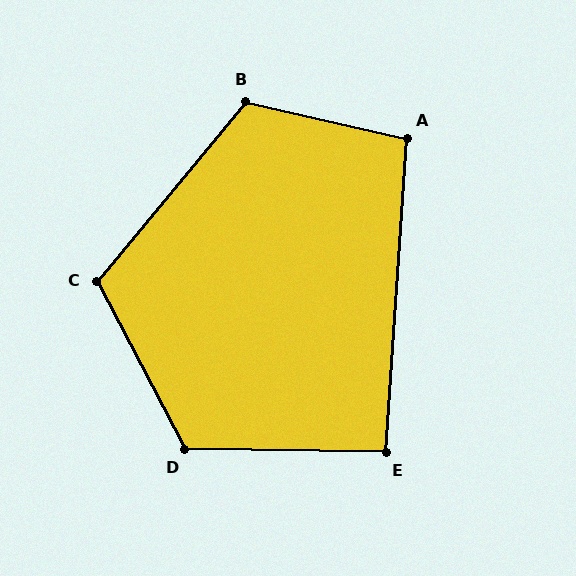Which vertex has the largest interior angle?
D, at approximately 119 degrees.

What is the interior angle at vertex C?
Approximately 113 degrees (obtuse).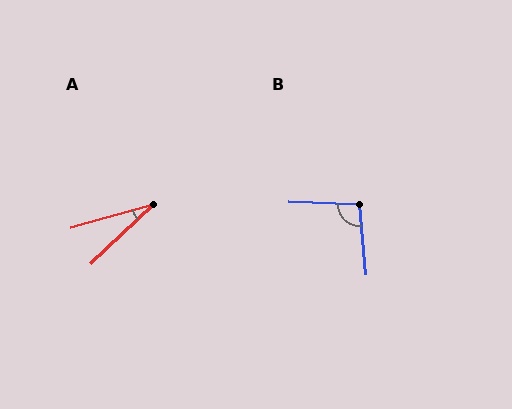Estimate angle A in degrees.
Approximately 28 degrees.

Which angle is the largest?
B, at approximately 98 degrees.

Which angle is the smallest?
A, at approximately 28 degrees.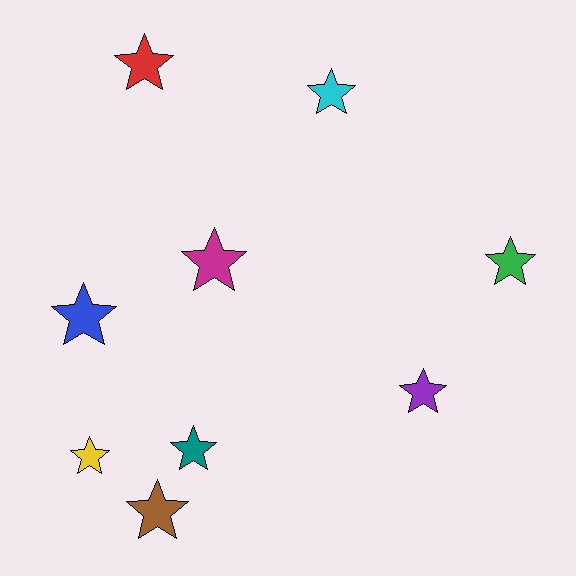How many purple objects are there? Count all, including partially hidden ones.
There is 1 purple object.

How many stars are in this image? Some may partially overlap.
There are 9 stars.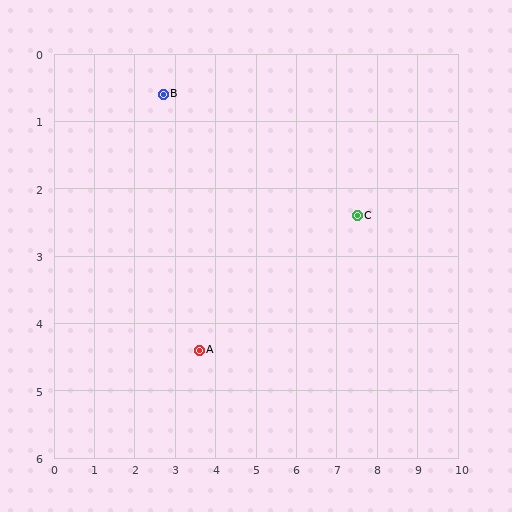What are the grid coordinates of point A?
Point A is at approximately (3.6, 4.4).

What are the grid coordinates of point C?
Point C is at approximately (7.5, 2.4).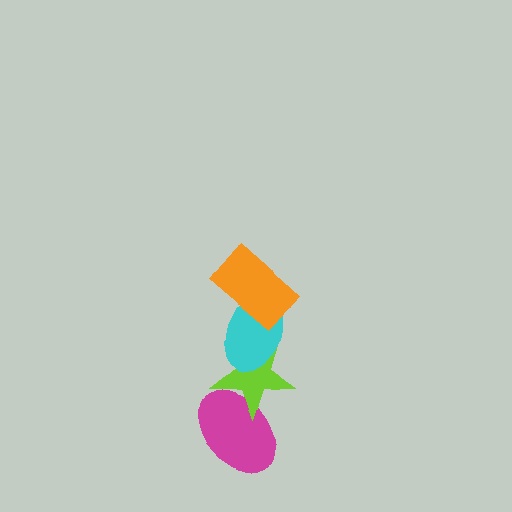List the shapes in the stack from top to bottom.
From top to bottom: the orange rectangle, the cyan ellipse, the lime star, the magenta ellipse.